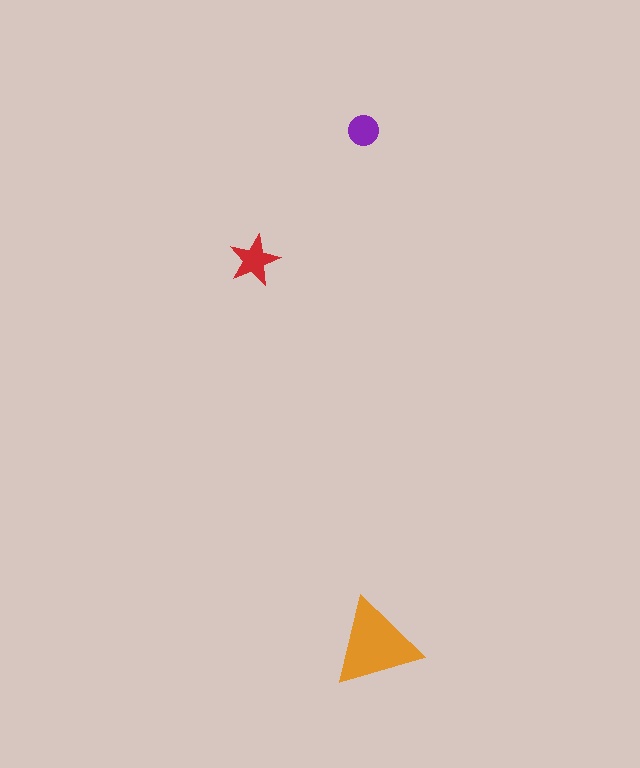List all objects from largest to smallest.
The orange triangle, the red star, the purple circle.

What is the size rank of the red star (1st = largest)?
2nd.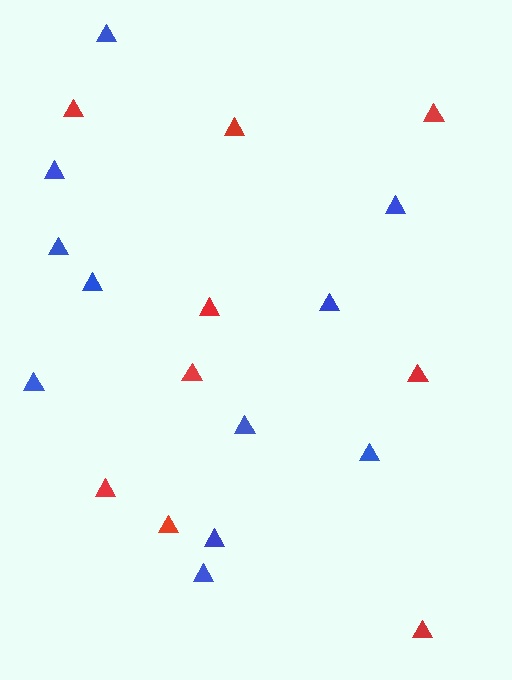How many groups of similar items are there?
There are 2 groups: one group of red triangles (9) and one group of blue triangles (11).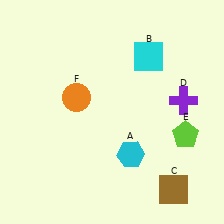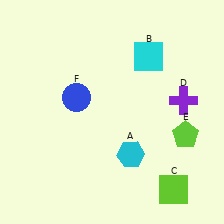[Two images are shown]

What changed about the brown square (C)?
In Image 1, C is brown. In Image 2, it changed to lime.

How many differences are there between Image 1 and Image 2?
There are 2 differences between the two images.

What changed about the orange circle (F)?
In Image 1, F is orange. In Image 2, it changed to blue.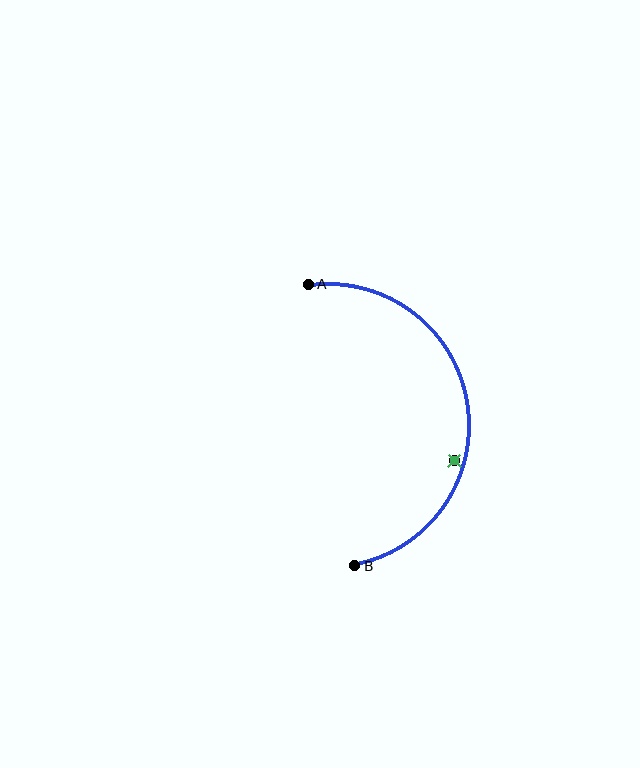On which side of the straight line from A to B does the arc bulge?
The arc bulges to the right of the straight line connecting A and B.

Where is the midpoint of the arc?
The arc midpoint is the point on the curve farthest from the straight line joining A and B. It sits to the right of that line.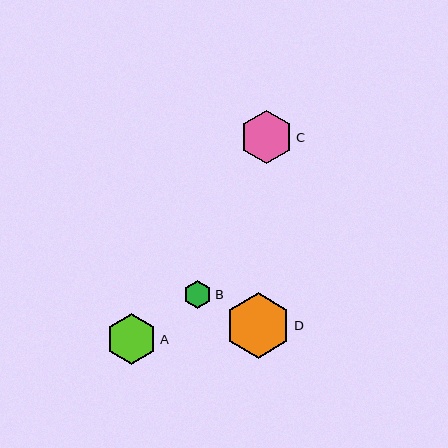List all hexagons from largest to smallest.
From largest to smallest: D, C, A, B.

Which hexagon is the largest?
Hexagon D is the largest with a size of approximately 65 pixels.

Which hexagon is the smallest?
Hexagon B is the smallest with a size of approximately 28 pixels.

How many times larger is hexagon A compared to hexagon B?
Hexagon A is approximately 1.8 times the size of hexagon B.